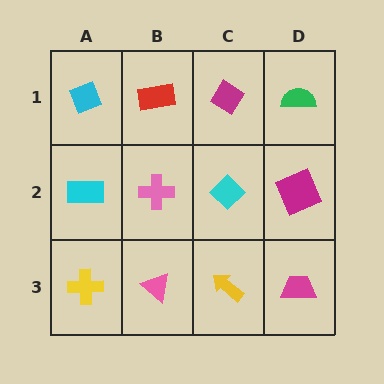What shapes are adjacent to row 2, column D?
A green semicircle (row 1, column D), a magenta trapezoid (row 3, column D), a cyan diamond (row 2, column C).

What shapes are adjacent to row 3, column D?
A magenta square (row 2, column D), a yellow arrow (row 3, column C).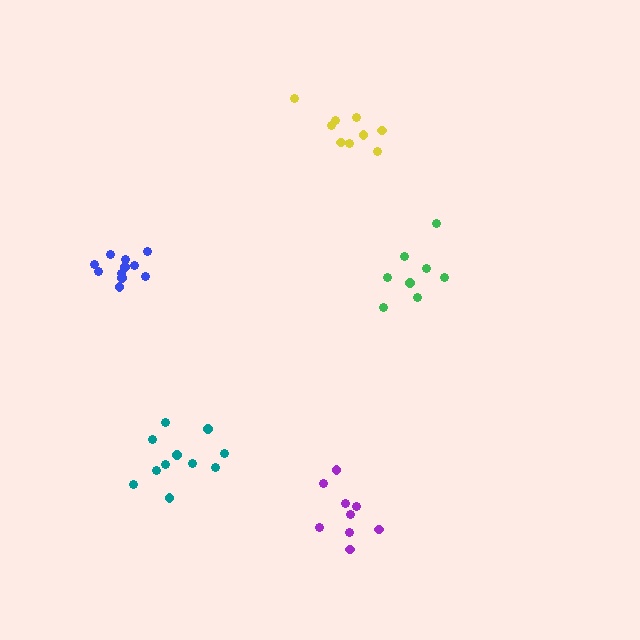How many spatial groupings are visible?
There are 5 spatial groupings.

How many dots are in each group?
Group 1: 9 dots, Group 2: 9 dots, Group 3: 11 dots, Group 4: 8 dots, Group 5: 11 dots (48 total).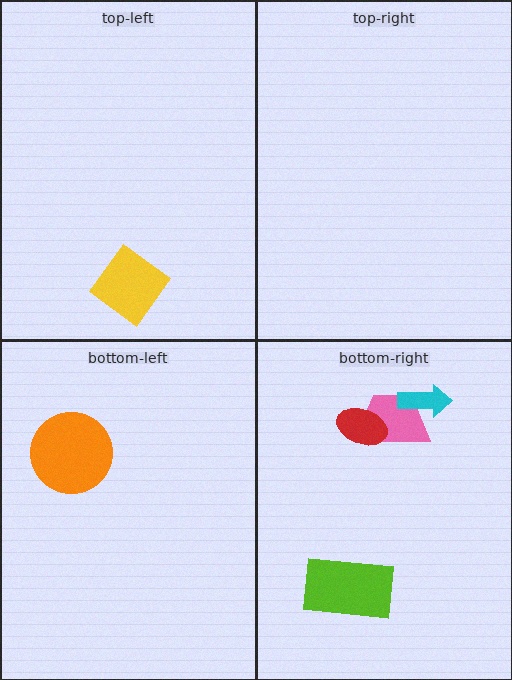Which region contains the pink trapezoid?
The bottom-right region.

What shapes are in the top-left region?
The yellow diamond.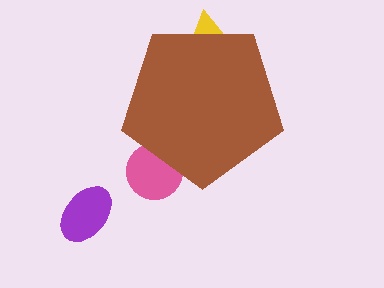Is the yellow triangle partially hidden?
Yes, the yellow triangle is partially hidden behind the brown pentagon.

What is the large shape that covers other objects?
A brown pentagon.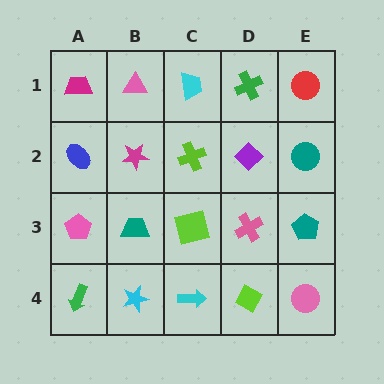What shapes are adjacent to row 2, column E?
A red circle (row 1, column E), a teal pentagon (row 3, column E), a purple diamond (row 2, column D).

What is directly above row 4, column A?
A pink pentagon.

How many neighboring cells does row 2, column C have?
4.